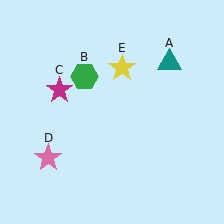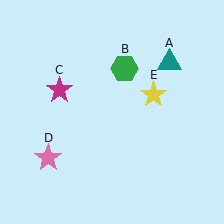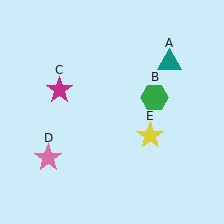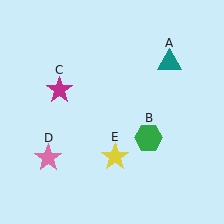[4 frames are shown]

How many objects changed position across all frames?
2 objects changed position: green hexagon (object B), yellow star (object E).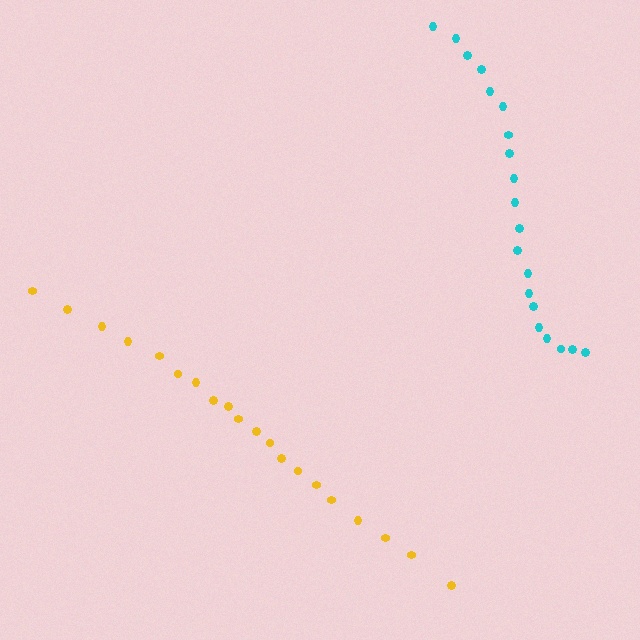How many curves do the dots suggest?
There are 2 distinct paths.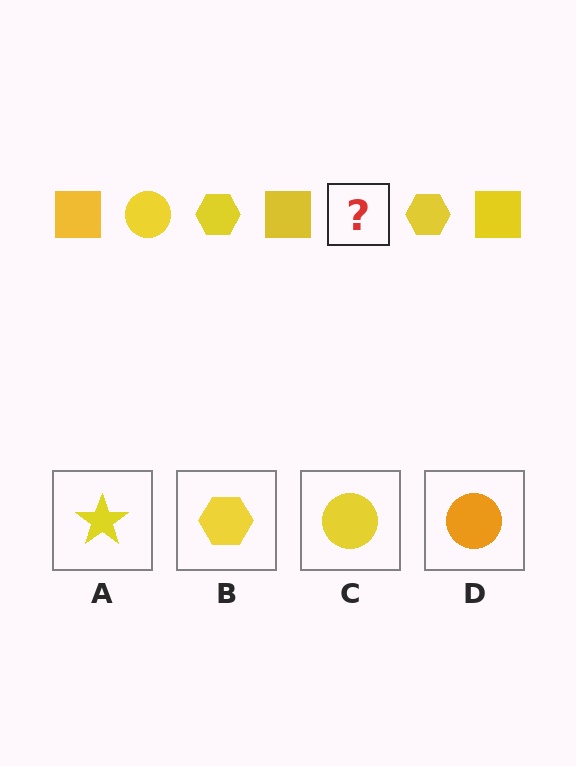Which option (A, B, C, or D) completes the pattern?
C.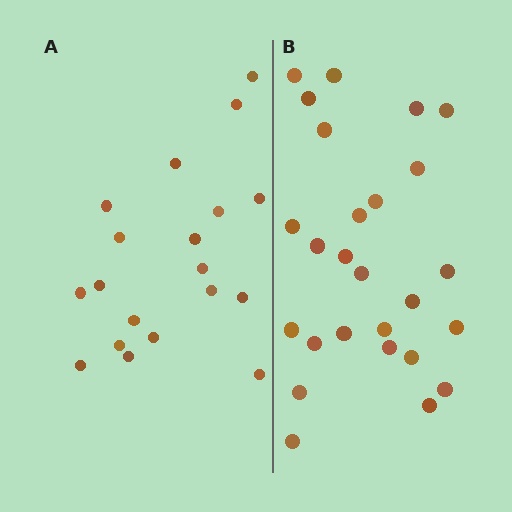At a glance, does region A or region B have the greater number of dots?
Region B (the right region) has more dots.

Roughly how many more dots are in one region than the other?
Region B has roughly 8 or so more dots than region A.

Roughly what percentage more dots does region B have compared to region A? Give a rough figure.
About 35% more.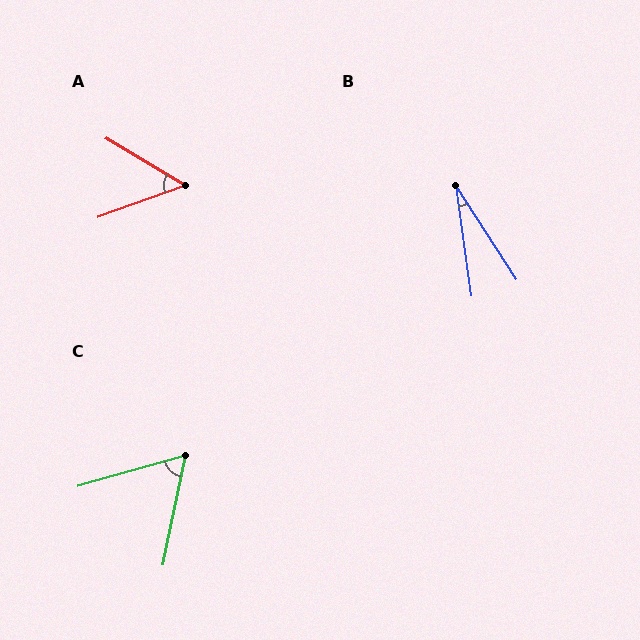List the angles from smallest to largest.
B (25°), A (51°), C (63°).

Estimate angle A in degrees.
Approximately 51 degrees.